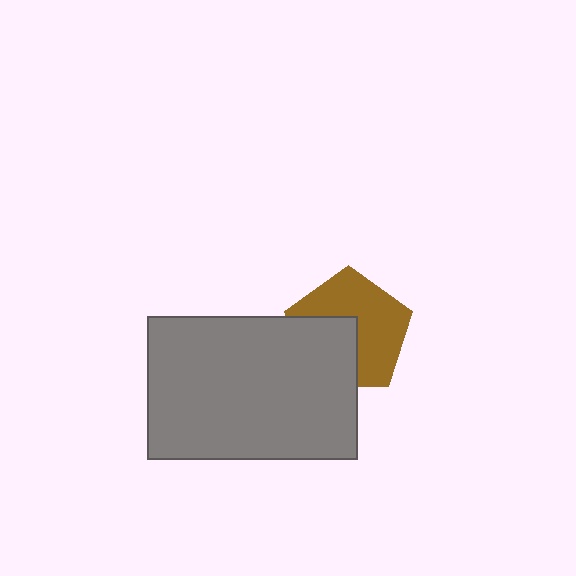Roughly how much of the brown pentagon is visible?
About half of it is visible (roughly 60%).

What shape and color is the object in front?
The object in front is a gray rectangle.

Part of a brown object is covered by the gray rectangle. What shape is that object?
It is a pentagon.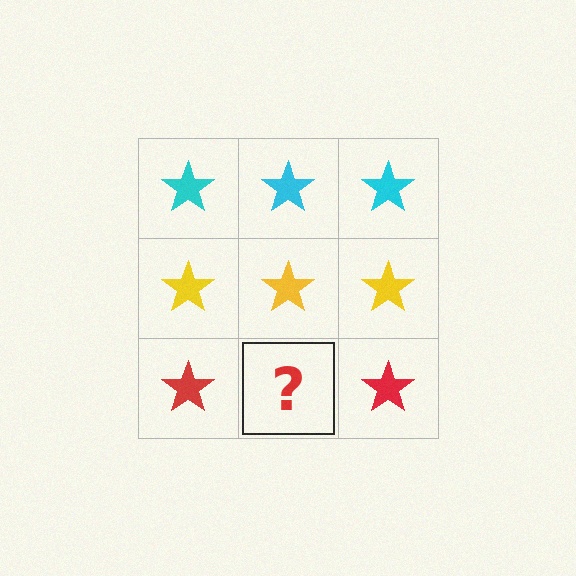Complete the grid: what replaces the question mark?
The question mark should be replaced with a red star.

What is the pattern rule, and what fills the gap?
The rule is that each row has a consistent color. The gap should be filled with a red star.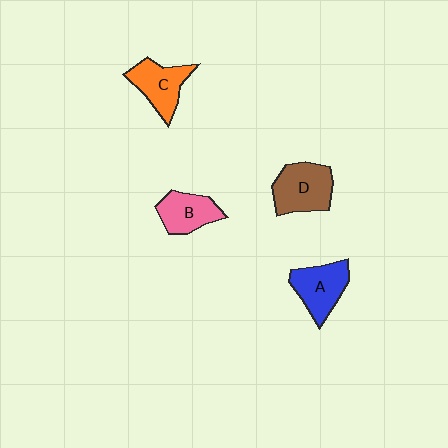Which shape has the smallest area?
Shape B (pink).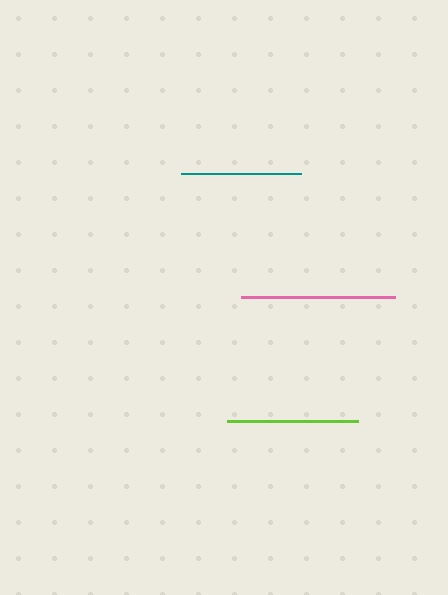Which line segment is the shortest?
The teal line is the shortest at approximately 119 pixels.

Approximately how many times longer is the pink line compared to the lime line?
The pink line is approximately 1.2 times the length of the lime line.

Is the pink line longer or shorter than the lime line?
The pink line is longer than the lime line.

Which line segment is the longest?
The pink line is the longest at approximately 154 pixels.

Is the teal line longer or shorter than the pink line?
The pink line is longer than the teal line.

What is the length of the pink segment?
The pink segment is approximately 154 pixels long.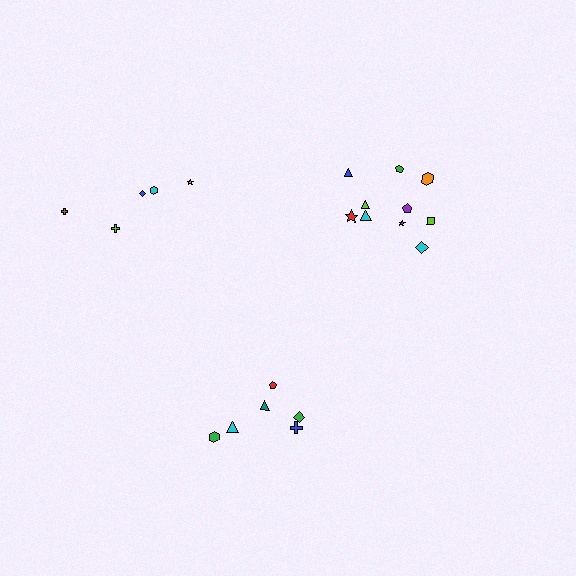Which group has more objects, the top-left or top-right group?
The top-right group.